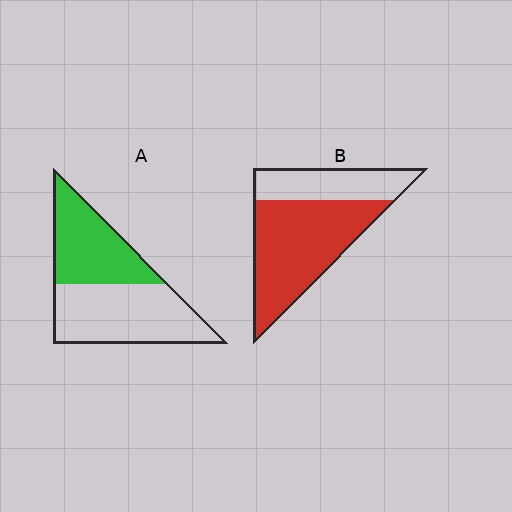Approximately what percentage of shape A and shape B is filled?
A is approximately 45% and B is approximately 65%.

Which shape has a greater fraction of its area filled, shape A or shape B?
Shape B.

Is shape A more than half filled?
No.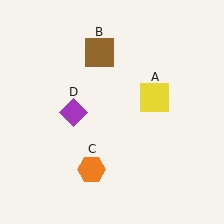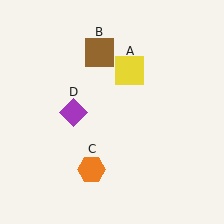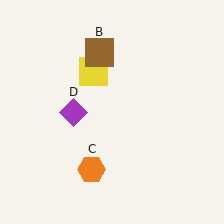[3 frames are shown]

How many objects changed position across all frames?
1 object changed position: yellow square (object A).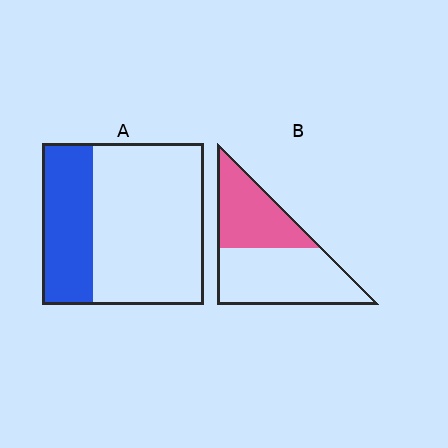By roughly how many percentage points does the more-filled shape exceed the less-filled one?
By roughly 10 percentage points (B over A).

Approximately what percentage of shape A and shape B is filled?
A is approximately 30% and B is approximately 40%.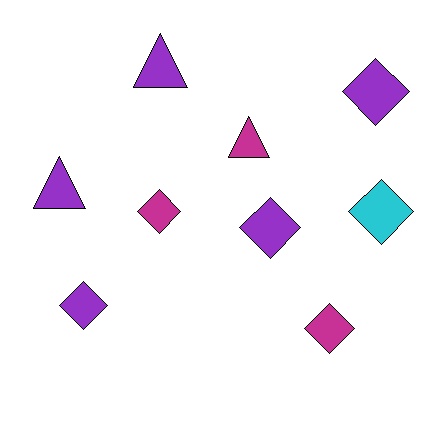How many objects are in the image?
There are 9 objects.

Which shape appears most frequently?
Diamond, with 6 objects.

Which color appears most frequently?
Purple, with 5 objects.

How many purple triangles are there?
There are 2 purple triangles.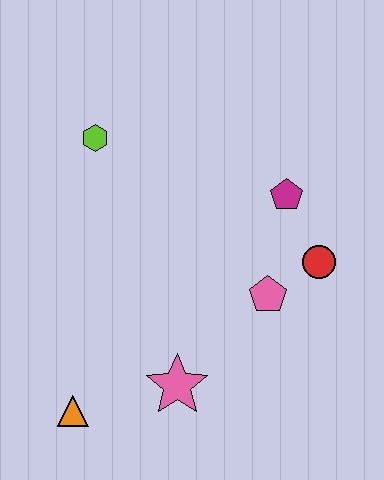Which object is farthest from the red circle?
The orange triangle is farthest from the red circle.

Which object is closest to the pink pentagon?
The red circle is closest to the pink pentagon.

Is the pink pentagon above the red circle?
No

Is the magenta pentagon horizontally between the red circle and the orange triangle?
Yes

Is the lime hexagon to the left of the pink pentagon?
Yes